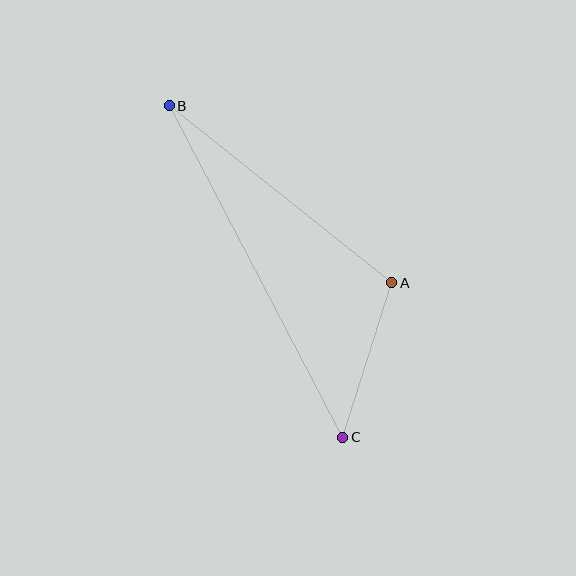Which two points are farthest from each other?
Points B and C are farthest from each other.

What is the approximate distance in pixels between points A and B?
The distance between A and B is approximately 284 pixels.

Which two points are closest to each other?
Points A and C are closest to each other.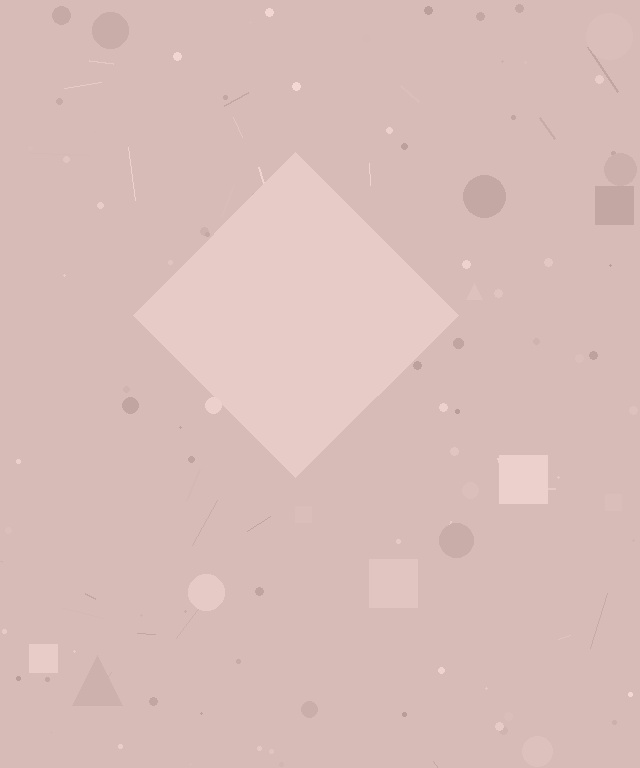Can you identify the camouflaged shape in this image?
The camouflaged shape is a diamond.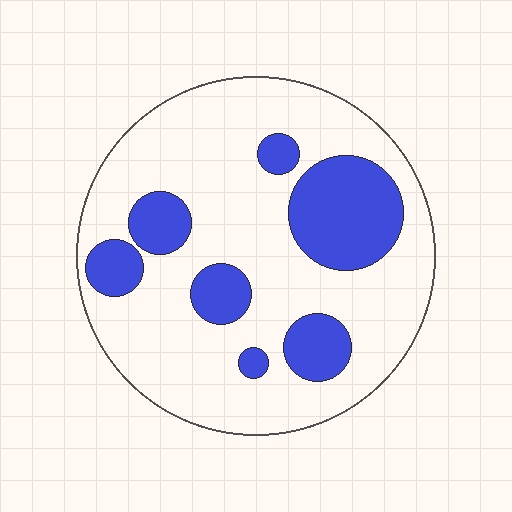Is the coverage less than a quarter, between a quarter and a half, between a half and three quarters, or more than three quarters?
Less than a quarter.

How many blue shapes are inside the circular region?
7.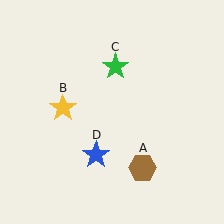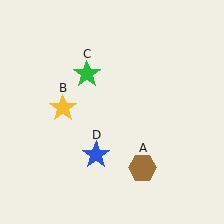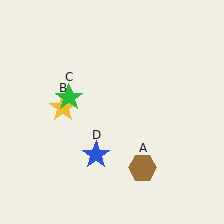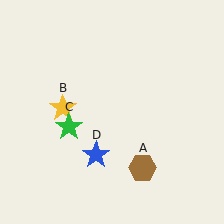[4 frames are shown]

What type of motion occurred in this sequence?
The green star (object C) rotated counterclockwise around the center of the scene.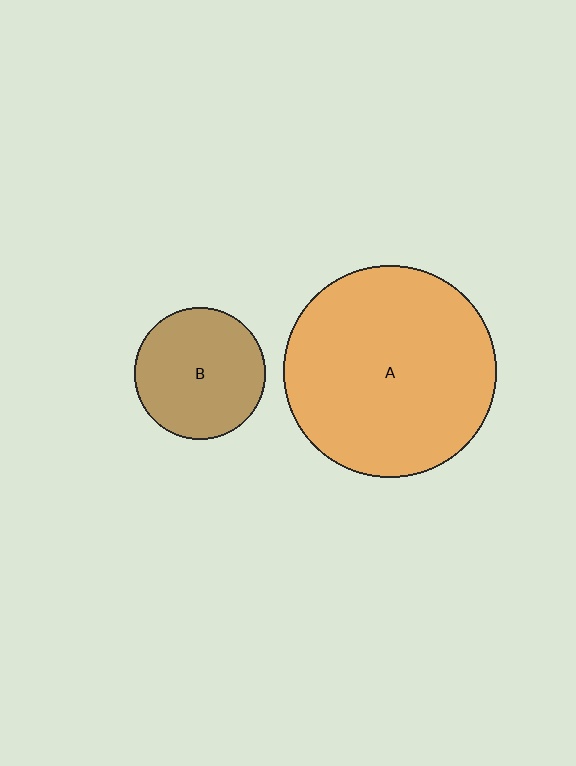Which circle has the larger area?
Circle A (orange).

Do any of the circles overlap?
No, none of the circles overlap.